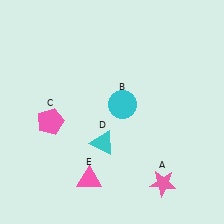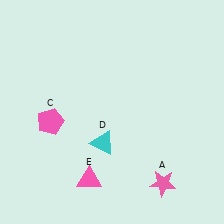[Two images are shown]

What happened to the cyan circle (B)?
The cyan circle (B) was removed in Image 2. It was in the top-right area of Image 1.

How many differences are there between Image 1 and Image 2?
There is 1 difference between the two images.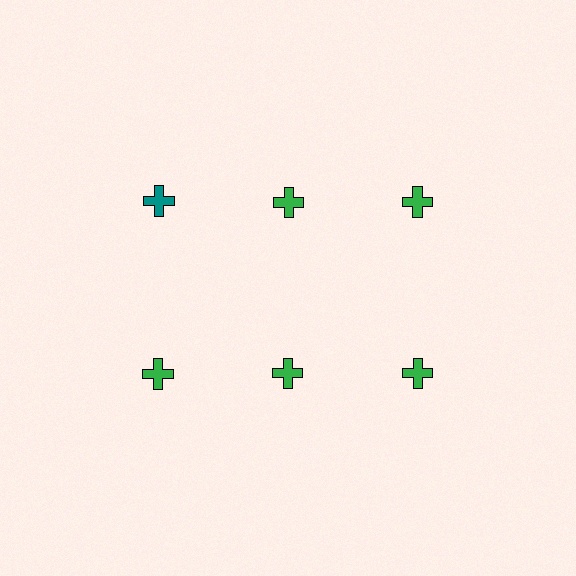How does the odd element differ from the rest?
It has a different color: teal instead of green.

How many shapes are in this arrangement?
There are 6 shapes arranged in a grid pattern.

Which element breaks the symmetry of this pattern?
The teal cross in the top row, leftmost column breaks the symmetry. All other shapes are green crosses.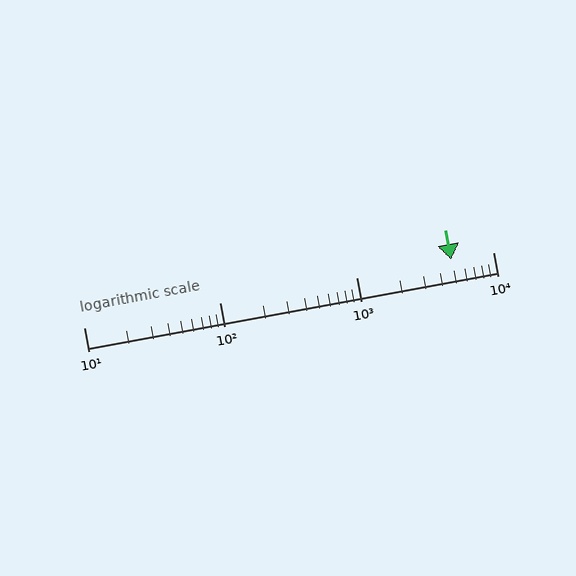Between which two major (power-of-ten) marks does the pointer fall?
The pointer is between 1000 and 10000.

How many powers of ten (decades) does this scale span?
The scale spans 3 decades, from 10 to 10000.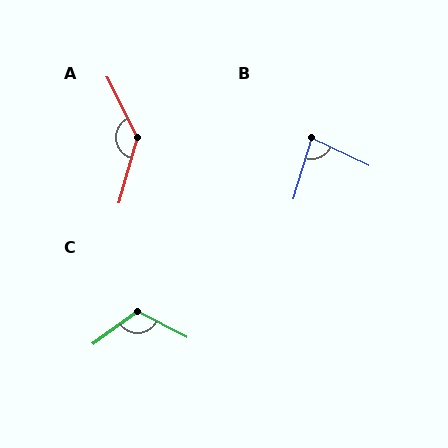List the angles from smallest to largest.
B (81°), C (117°), A (137°).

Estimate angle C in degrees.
Approximately 117 degrees.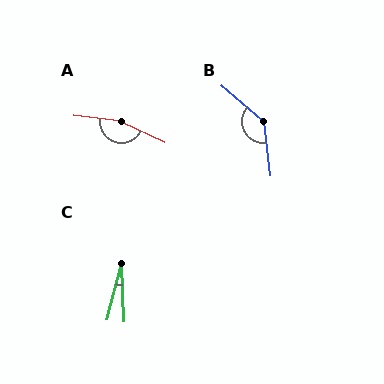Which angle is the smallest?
C, at approximately 18 degrees.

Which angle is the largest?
A, at approximately 162 degrees.